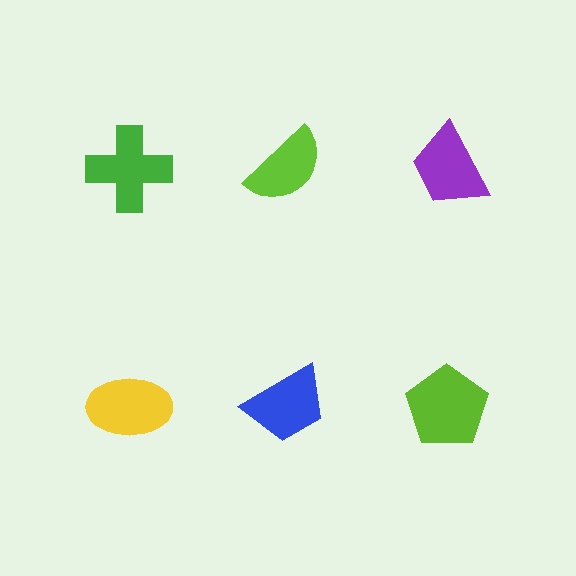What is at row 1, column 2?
A lime semicircle.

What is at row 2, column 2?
A blue trapezoid.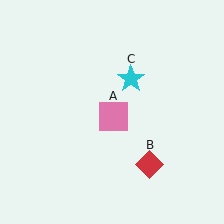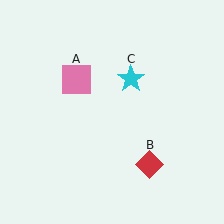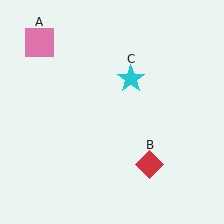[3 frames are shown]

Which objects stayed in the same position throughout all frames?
Red diamond (object B) and cyan star (object C) remained stationary.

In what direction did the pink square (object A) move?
The pink square (object A) moved up and to the left.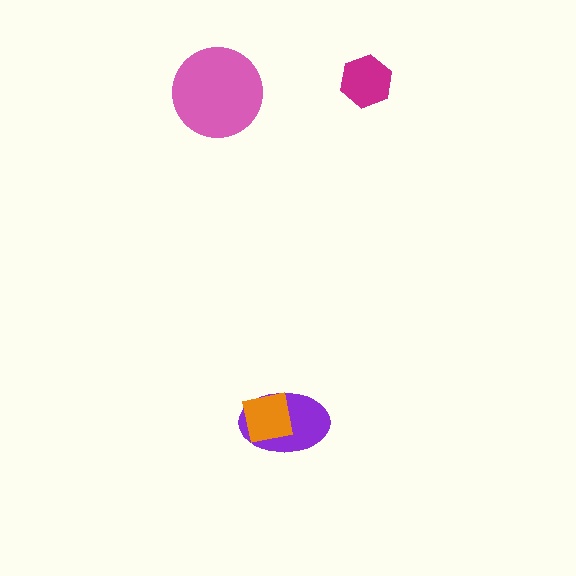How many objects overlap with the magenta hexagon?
0 objects overlap with the magenta hexagon.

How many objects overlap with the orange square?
1 object overlaps with the orange square.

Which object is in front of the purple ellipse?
The orange square is in front of the purple ellipse.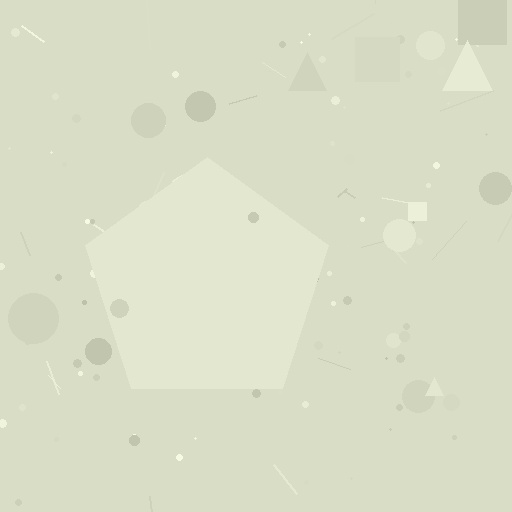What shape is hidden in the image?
A pentagon is hidden in the image.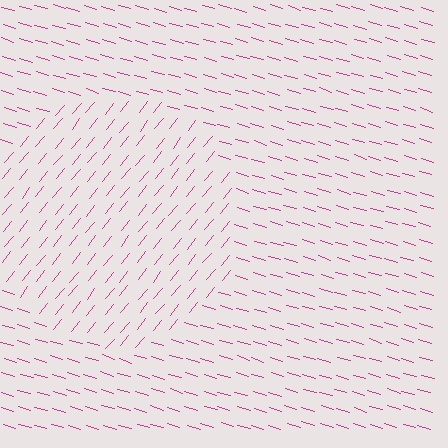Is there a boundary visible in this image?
Yes, there is a texture boundary formed by a change in line orientation.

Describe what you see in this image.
The image is filled with small magenta line segments. A circle region in the image has lines oriented differently from the surrounding lines, creating a visible texture boundary.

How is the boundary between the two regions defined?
The boundary is defined purely by a change in line orientation (approximately 68 degrees difference). All lines are the same color and thickness.